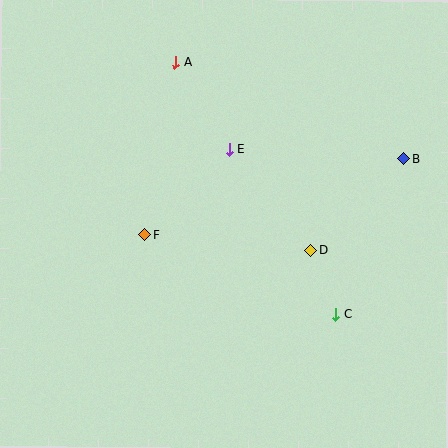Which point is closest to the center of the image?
Point E at (229, 149) is closest to the center.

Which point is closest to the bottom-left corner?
Point F is closest to the bottom-left corner.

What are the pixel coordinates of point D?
Point D is at (310, 250).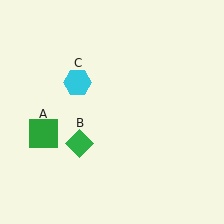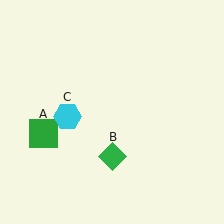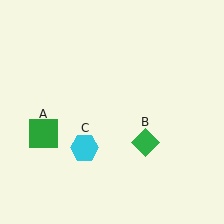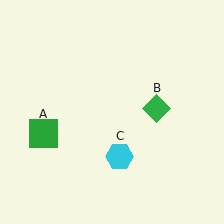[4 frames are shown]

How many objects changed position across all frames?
2 objects changed position: green diamond (object B), cyan hexagon (object C).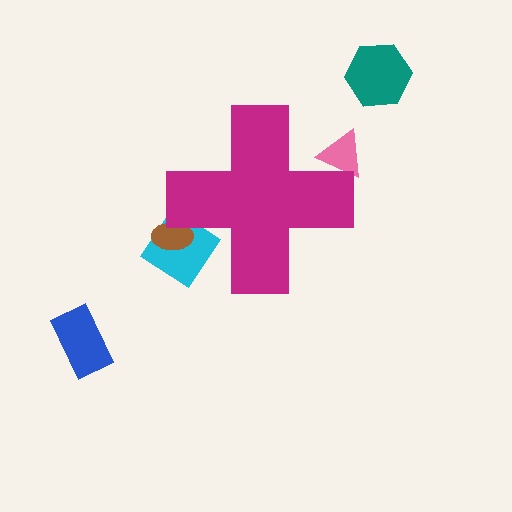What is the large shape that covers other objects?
A magenta cross.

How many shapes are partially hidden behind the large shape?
3 shapes are partially hidden.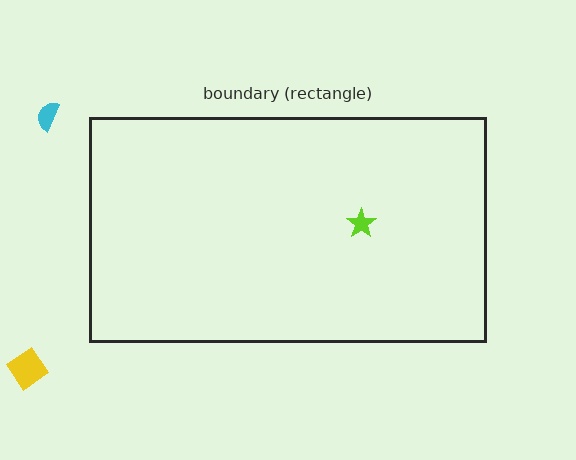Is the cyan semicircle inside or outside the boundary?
Outside.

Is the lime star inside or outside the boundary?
Inside.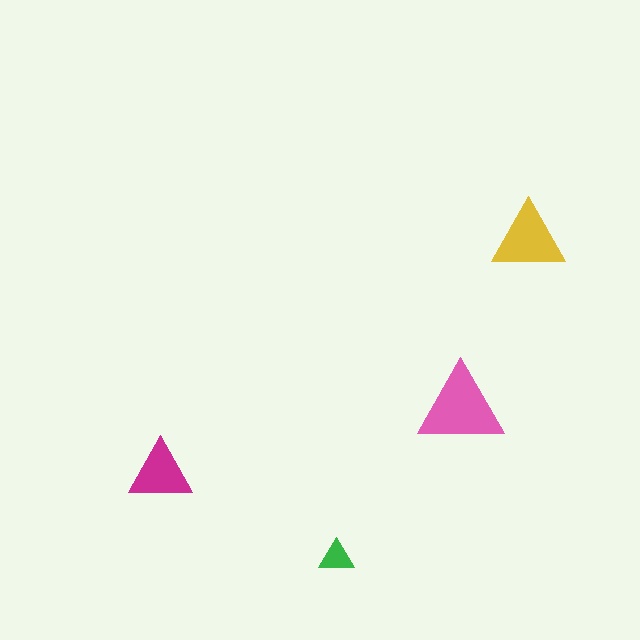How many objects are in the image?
There are 4 objects in the image.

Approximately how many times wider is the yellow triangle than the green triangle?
About 2 times wider.